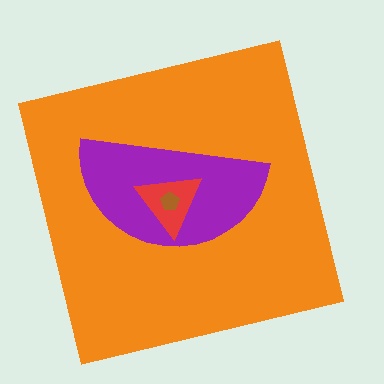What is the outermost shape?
The orange square.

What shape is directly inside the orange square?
The purple semicircle.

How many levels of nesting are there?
4.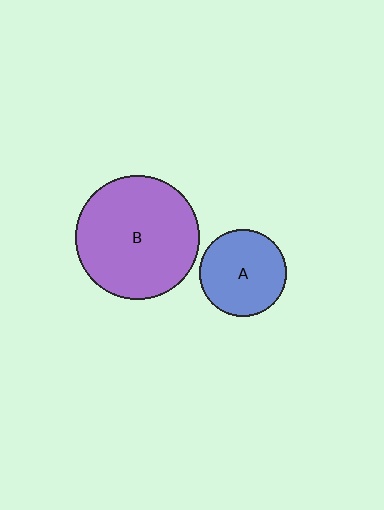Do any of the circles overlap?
No, none of the circles overlap.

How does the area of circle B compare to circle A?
Approximately 2.0 times.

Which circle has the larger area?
Circle B (purple).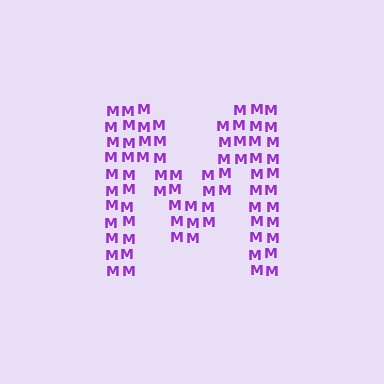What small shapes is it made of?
It is made of small letter M's.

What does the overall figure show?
The overall figure shows the letter M.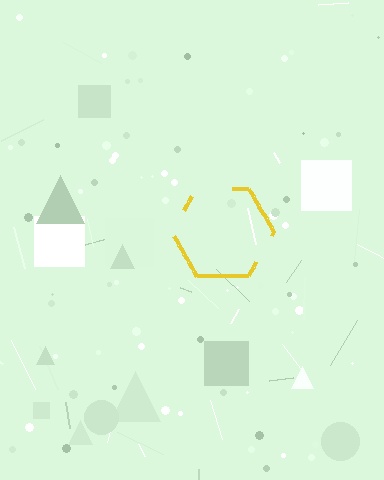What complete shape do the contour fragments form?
The contour fragments form a hexagon.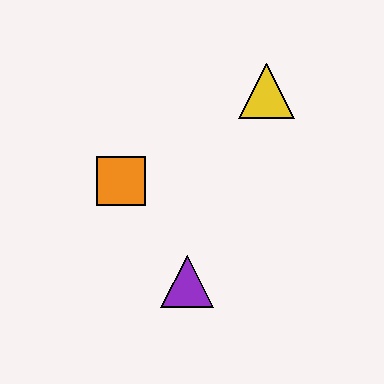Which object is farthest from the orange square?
The yellow triangle is farthest from the orange square.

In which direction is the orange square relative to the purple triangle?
The orange square is above the purple triangle.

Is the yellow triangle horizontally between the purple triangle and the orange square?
No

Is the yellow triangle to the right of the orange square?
Yes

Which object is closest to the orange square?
The purple triangle is closest to the orange square.